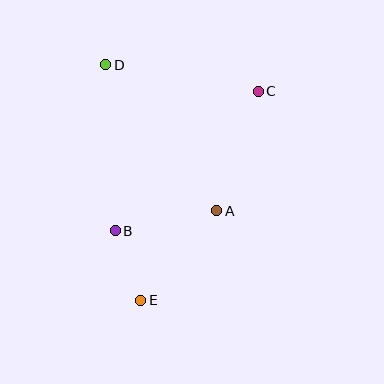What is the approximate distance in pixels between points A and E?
The distance between A and E is approximately 118 pixels.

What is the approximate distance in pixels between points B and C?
The distance between B and C is approximately 200 pixels.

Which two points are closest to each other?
Points B and E are closest to each other.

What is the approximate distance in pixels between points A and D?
The distance between A and D is approximately 184 pixels.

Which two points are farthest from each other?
Points C and E are farthest from each other.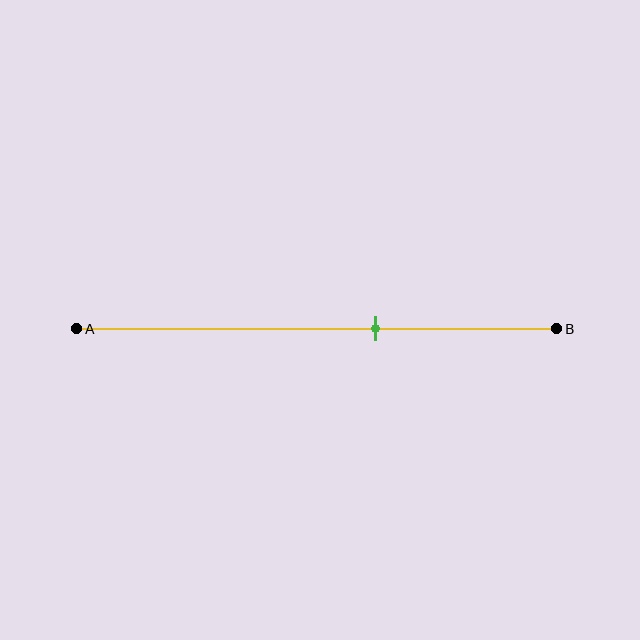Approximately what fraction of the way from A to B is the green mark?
The green mark is approximately 60% of the way from A to B.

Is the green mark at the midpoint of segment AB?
No, the mark is at about 60% from A, not at the 50% midpoint.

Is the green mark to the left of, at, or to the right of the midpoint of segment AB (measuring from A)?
The green mark is to the right of the midpoint of segment AB.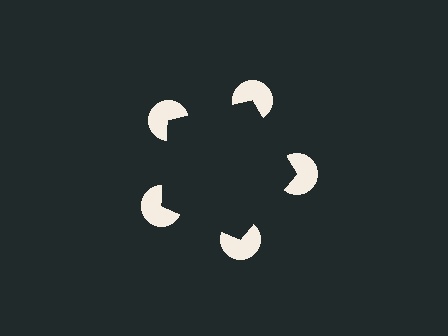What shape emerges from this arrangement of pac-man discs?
An illusory pentagon — its edges are inferred from the aligned wedge cuts in the pac-man discs, not physically drawn.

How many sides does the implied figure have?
5 sides.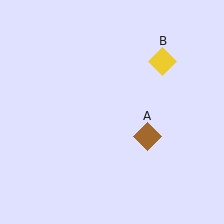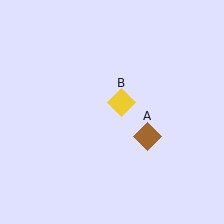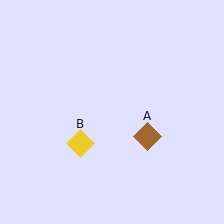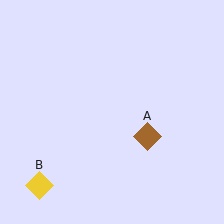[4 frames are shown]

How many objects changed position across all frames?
1 object changed position: yellow diamond (object B).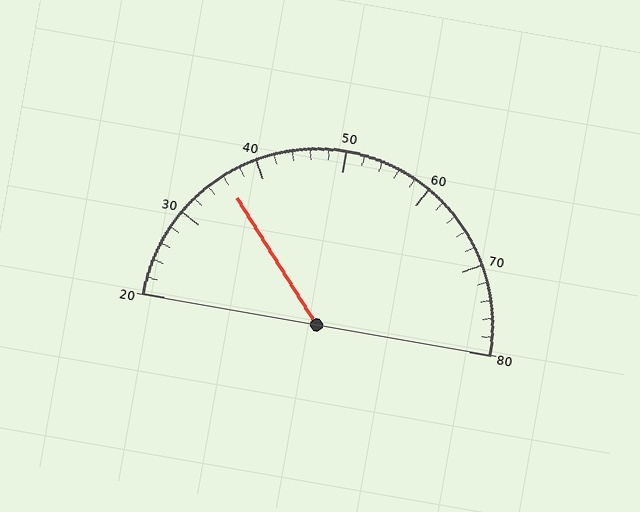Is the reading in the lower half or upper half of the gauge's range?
The reading is in the lower half of the range (20 to 80).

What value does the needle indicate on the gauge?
The needle indicates approximately 36.